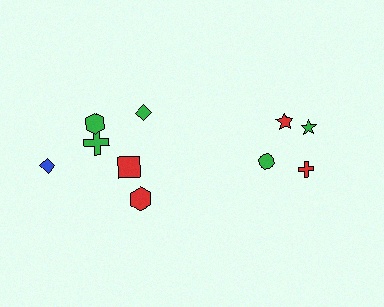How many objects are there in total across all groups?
There are 10 objects.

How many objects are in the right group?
There are 4 objects.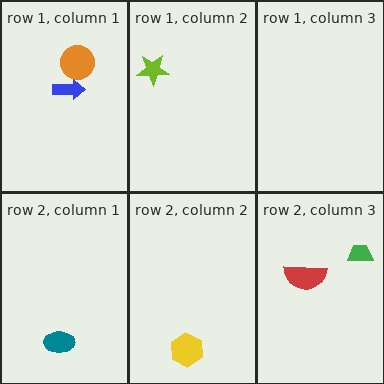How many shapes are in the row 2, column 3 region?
2.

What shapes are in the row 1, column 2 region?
The lime star.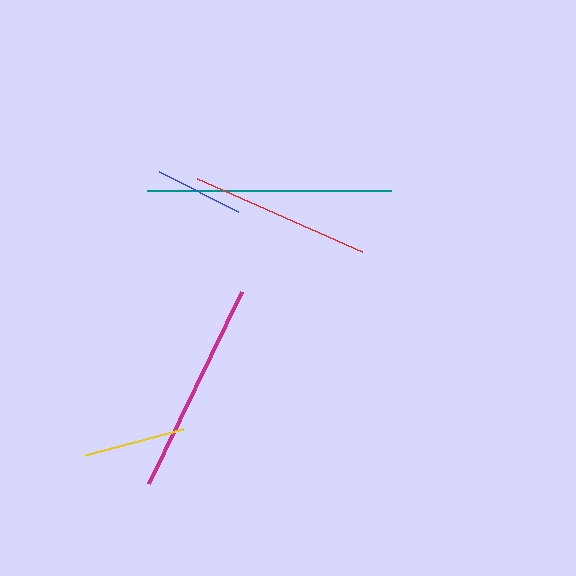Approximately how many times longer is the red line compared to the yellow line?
The red line is approximately 1.8 times the length of the yellow line.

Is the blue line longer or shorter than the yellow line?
The yellow line is longer than the blue line.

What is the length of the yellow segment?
The yellow segment is approximately 101 pixels long.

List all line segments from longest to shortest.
From longest to shortest: teal, magenta, red, yellow, blue.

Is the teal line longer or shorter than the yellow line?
The teal line is longer than the yellow line.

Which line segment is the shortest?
The blue line is the shortest at approximately 88 pixels.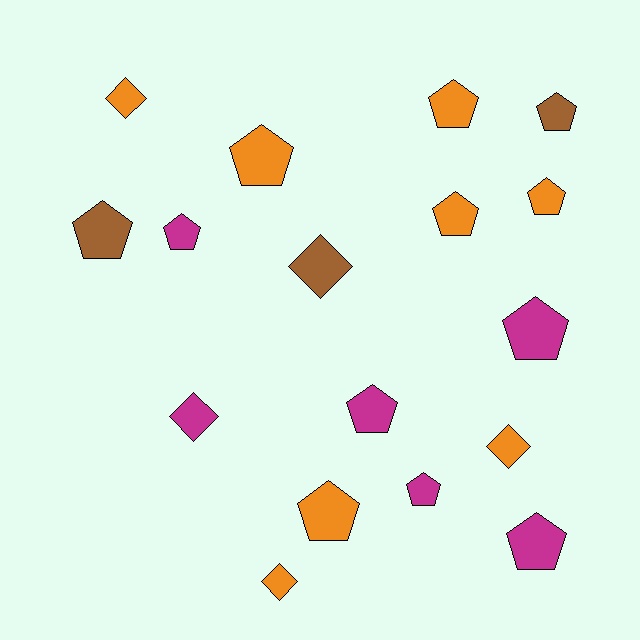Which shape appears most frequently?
Pentagon, with 12 objects.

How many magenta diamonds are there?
There is 1 magenta diamond.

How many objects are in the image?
There are 17 objects.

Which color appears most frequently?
Orange, with 8 objects.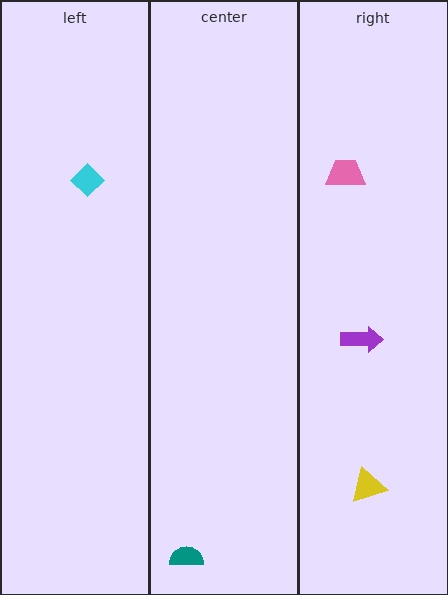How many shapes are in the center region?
1.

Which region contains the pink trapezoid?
The right region.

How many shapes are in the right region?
3.